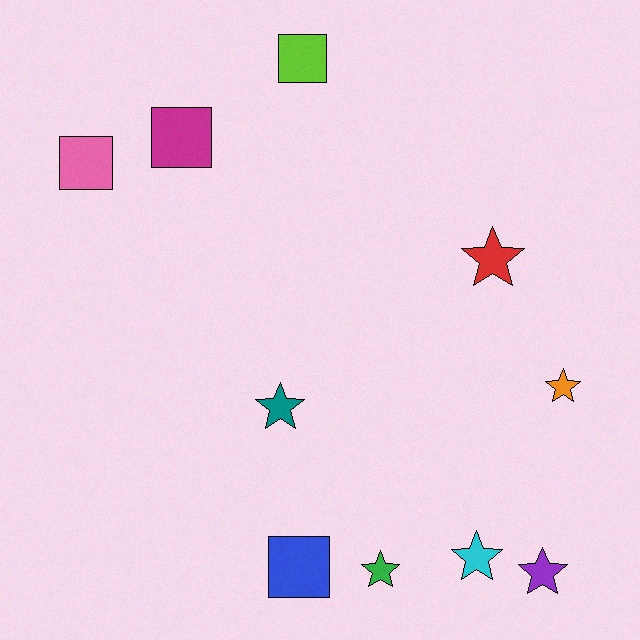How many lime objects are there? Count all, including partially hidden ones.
There is 1 lime object.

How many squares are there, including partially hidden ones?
There are 4 squares.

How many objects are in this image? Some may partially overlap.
There are 10 objects.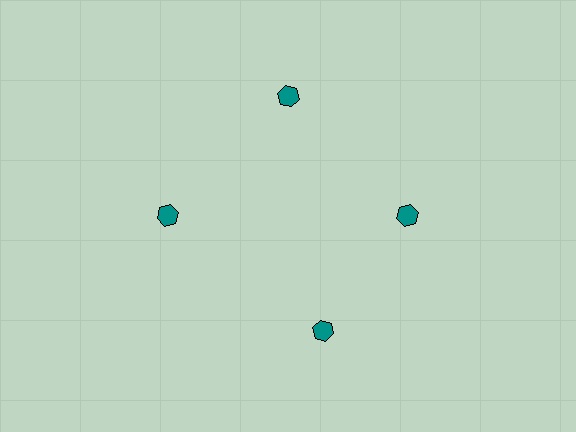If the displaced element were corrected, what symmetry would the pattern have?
It would have 4-fold rotational symmetry — the pattern would map onto itself every 90 degrees.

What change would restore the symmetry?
The symmetry would be restored by rotating it back into even spacing with its neighbors so that all 4 hexagons sit at equal angles and equal distance from the center.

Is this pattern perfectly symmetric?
No. The 4 teal hexagons are arranged in a ring, but one element near the 6 o'clock position is rotated out of alignment along the ring, breaking the 4-fold rotational symmetry.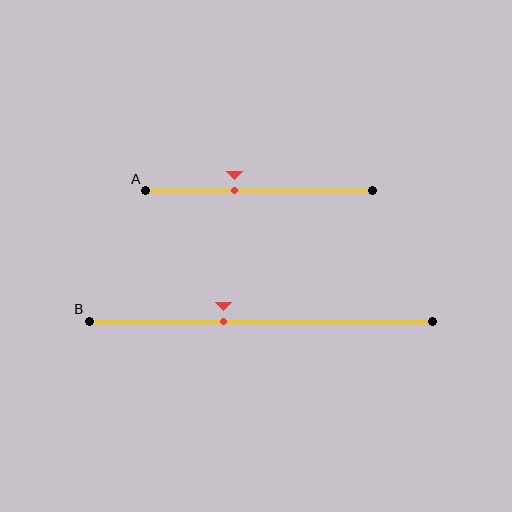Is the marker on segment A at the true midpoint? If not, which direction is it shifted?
No, the marker on segment A is shifted to the left by about 11% of the segment length.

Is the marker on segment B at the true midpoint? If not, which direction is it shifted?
No, the marker on segment B is shifted to the left by about 11% of the segment length.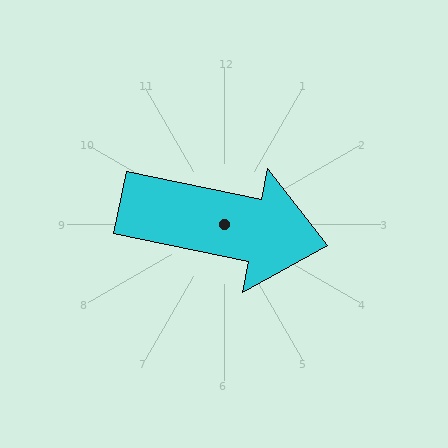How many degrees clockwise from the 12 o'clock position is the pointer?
Approximately 102 degrees.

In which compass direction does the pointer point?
East.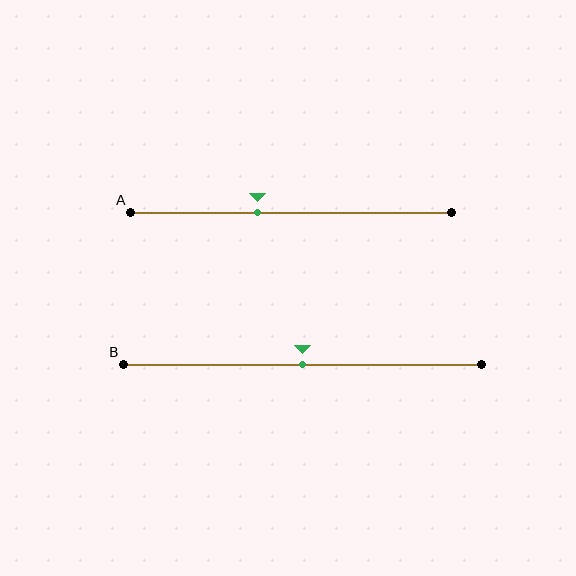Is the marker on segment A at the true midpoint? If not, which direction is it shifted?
No, the marker on segment A is shifted to the left by about 10% of the segment length.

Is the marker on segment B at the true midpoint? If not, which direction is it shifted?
Yes, the marker on segment B is at the true midpoint.